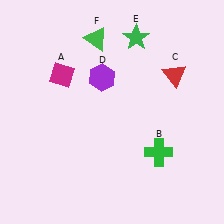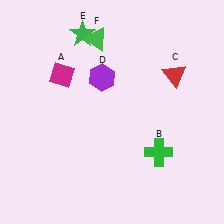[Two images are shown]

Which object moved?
The green star (E) moved left.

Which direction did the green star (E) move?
The green star (E) moved left.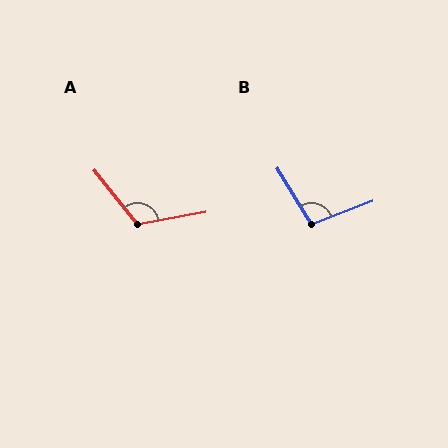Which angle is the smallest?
B, at approximately 100 degrees.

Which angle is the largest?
A, at approximately 119 degrees.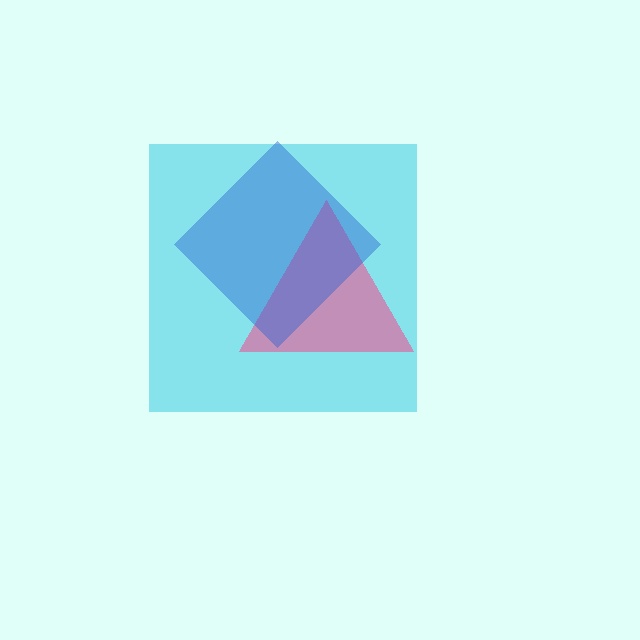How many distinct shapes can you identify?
There are 3 distinct shapes: a cyan square, a pink triangle, a blue diamond.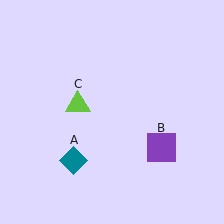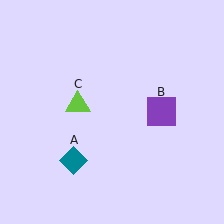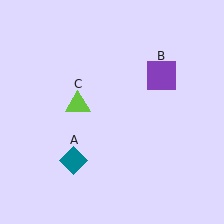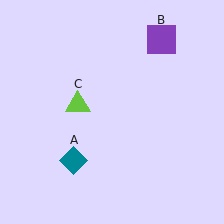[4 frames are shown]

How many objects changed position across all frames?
1 object changed position: purple square (object B).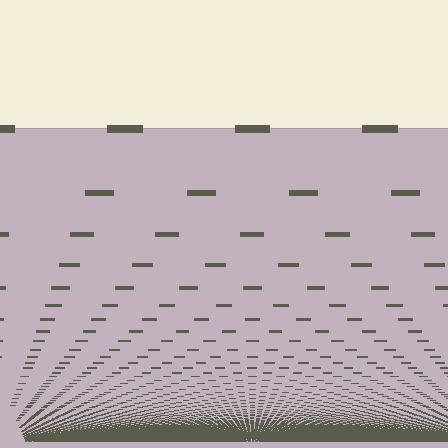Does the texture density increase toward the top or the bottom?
Density increases toward the bottom.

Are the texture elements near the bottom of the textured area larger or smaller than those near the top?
Smaller. The gradient is inverted — elements near the bottom are smaller and denser.